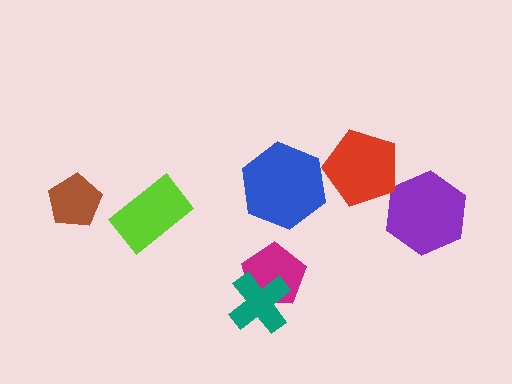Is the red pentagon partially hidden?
No, no other shape covers it.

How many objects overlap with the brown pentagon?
0 objects overlap with the brown pentagon.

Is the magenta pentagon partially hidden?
Yes, it is partially covered by another shape.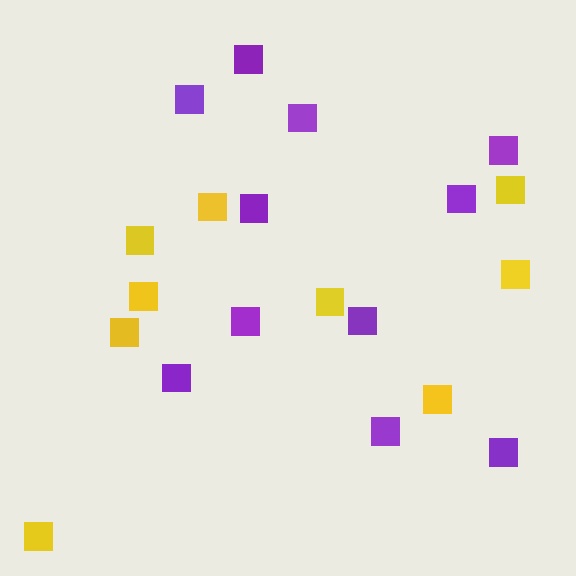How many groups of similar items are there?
There are 2 groups: one group of purple squares (11) and one group of yellow squares (9).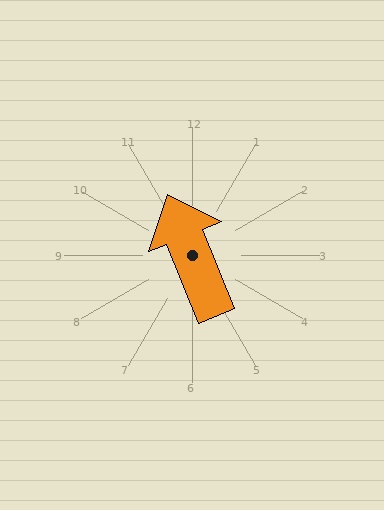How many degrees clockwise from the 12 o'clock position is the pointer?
Approximately 338 degrees.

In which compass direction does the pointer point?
North.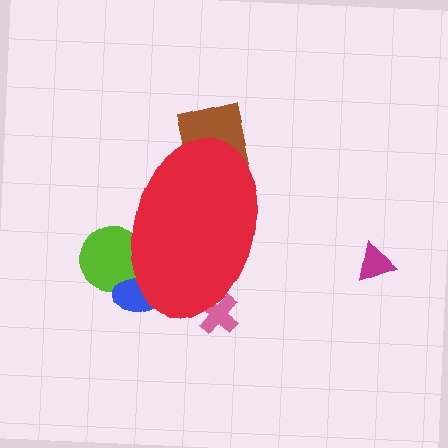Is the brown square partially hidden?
Yes, the brown square is partially hidden behind the red ellipse.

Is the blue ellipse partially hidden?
Yes, the blue ellipse is partially hidden behind the red ellipse.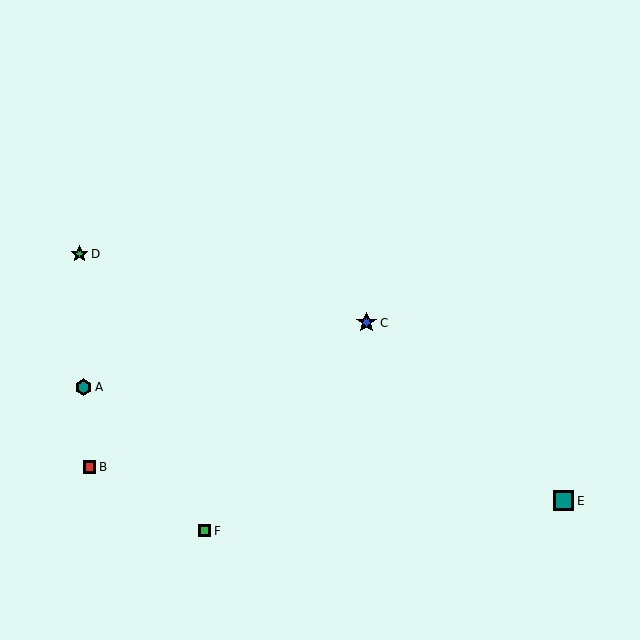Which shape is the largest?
The blue star (labeled C) is the largest.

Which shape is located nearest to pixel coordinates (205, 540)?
The green square (labeled F) at (205, 531) is nearest to that location.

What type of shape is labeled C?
Shape C is a blue star.